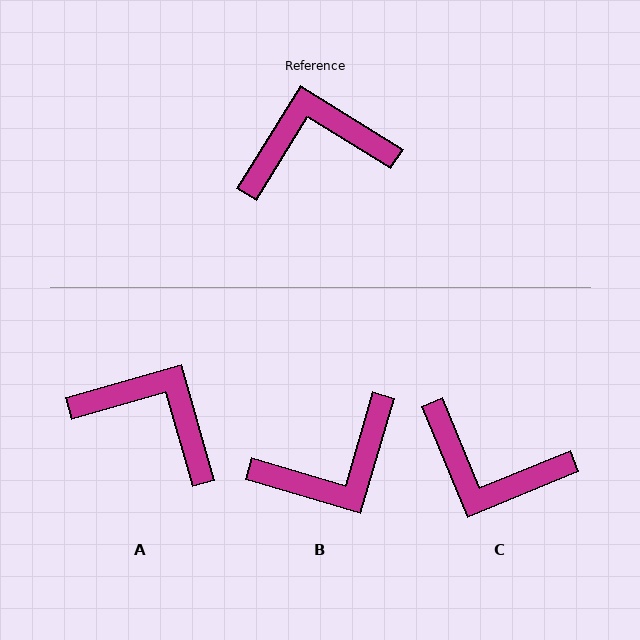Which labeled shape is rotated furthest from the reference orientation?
B, about 165 degrees away.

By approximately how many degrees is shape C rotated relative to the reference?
Approximately 144 degrees counter-clockwise.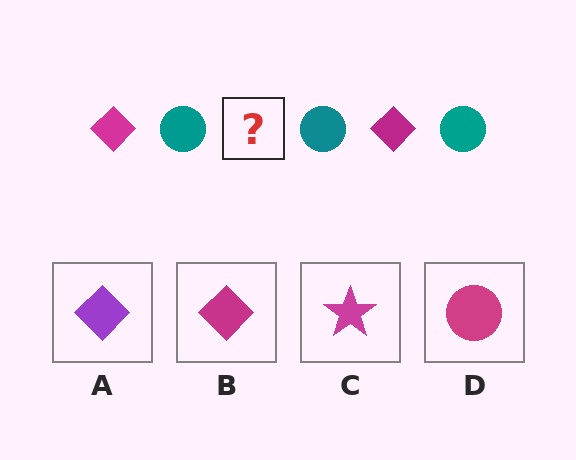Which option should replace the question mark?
Option B.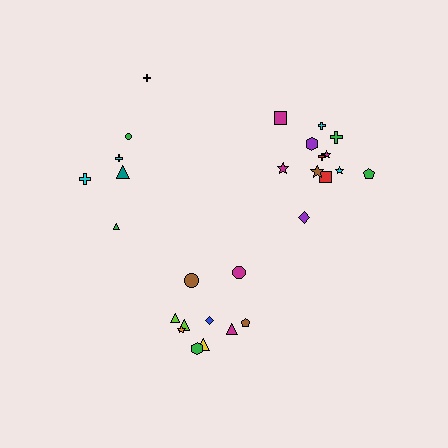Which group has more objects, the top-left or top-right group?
The top-right group.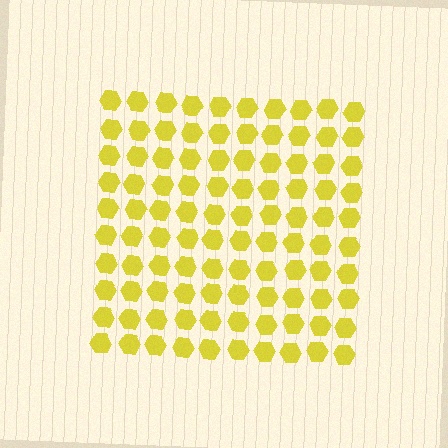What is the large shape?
The large shape is a square.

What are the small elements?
The small elements are hexagons.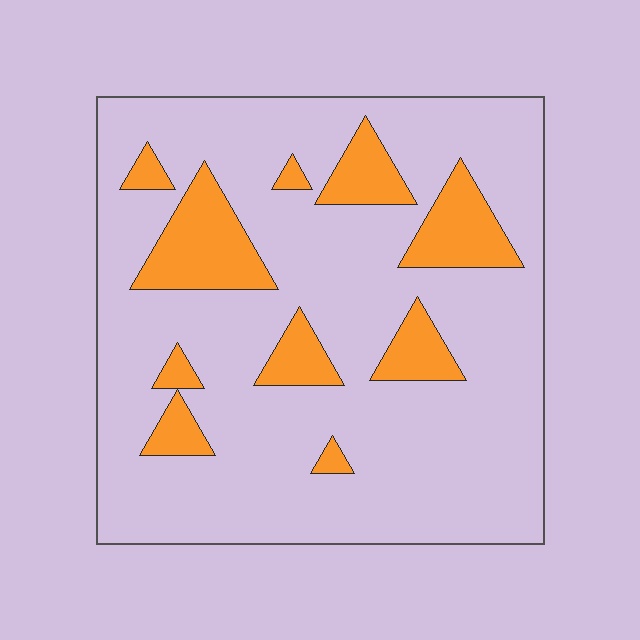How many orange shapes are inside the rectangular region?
10.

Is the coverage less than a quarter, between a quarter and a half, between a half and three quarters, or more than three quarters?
Less than a quarter.